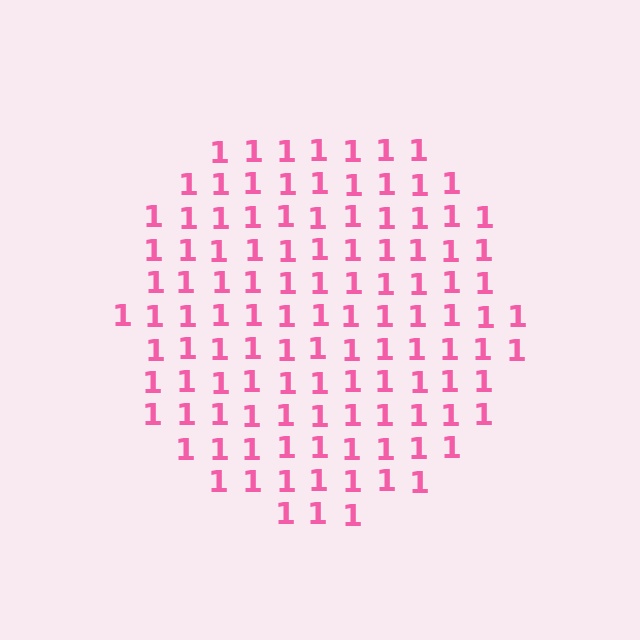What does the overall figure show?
The overall figure shows a circle.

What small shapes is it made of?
It is made of small digit 1's.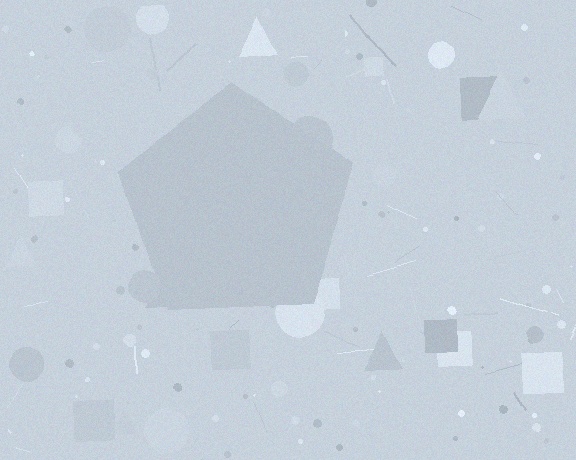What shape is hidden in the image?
A pentagon is hidden in the image.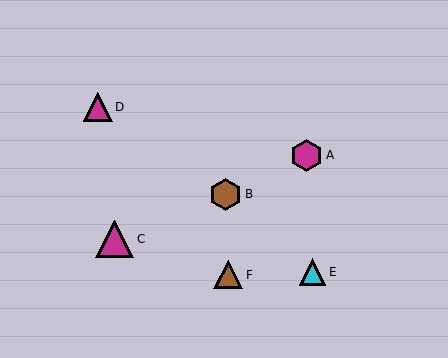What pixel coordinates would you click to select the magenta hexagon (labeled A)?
Click at (306, 155) to select the magenta hexagon A.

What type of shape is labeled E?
Shape E is a cyan triangle.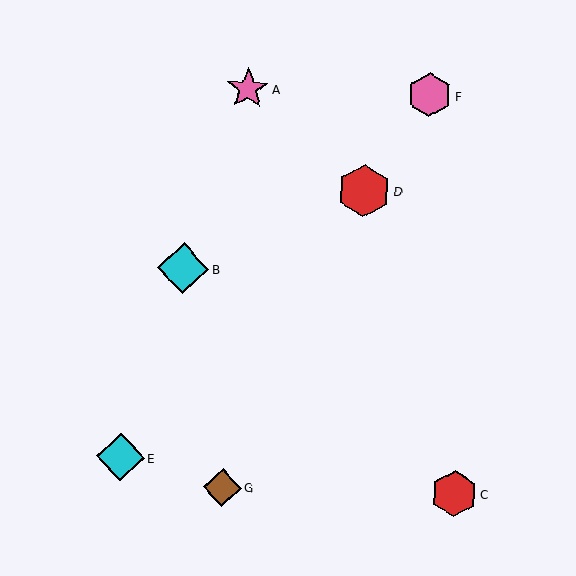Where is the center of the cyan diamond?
The center of the cyan diamond is at (120, 457).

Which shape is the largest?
The red hexagon (labeled D) is the largest.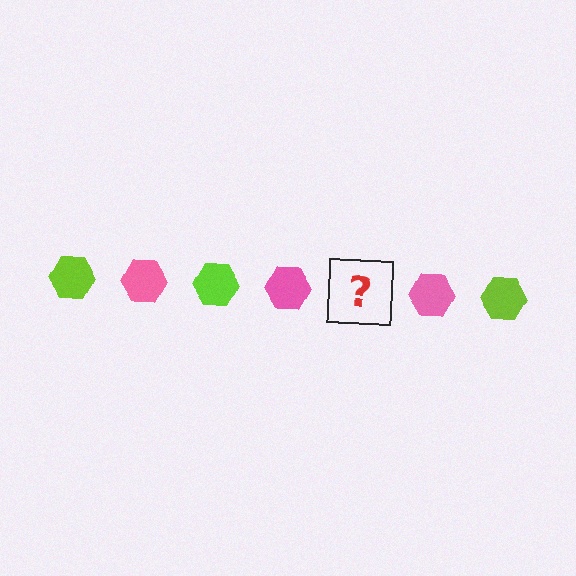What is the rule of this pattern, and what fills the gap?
The rule is that the pattern cycles through lime, pink hexagons. The gap should be filled with a lime hexagon.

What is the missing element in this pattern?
The missing element is a lime hexagon.